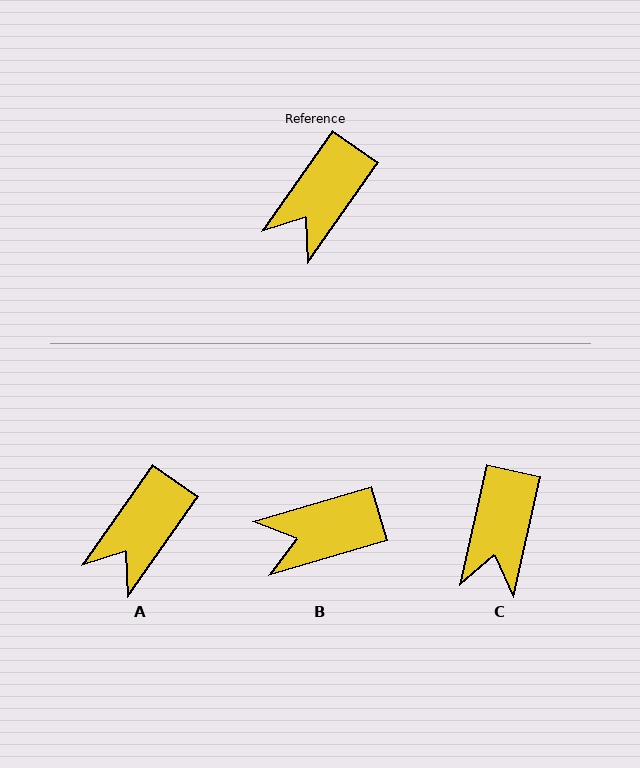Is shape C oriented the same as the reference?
No, it is off by about 22 degrees.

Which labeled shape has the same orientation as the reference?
A.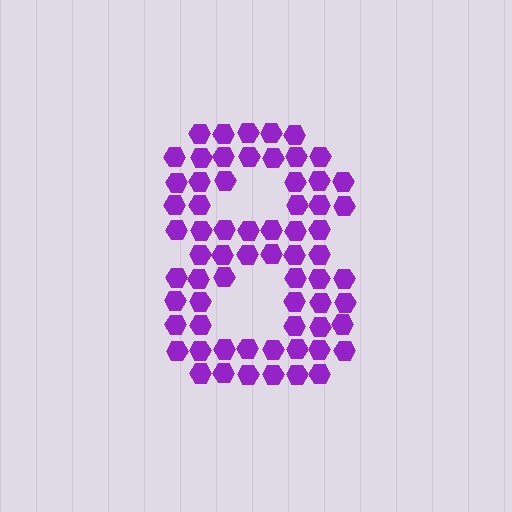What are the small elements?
The small elements are hexagons.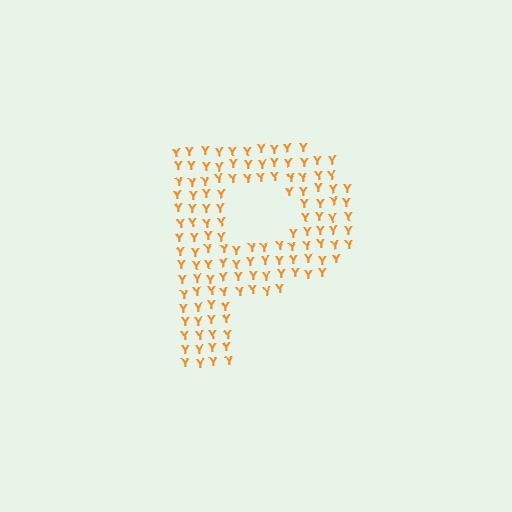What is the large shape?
The large shape is the letter P.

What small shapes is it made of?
It is made of small letter Y's.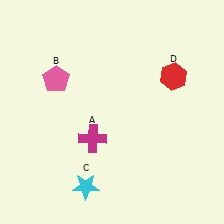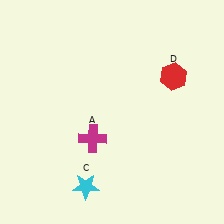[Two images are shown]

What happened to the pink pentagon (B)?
The pink pentagon (B) was removed in Image 2. It was in the top-left area of Image 1.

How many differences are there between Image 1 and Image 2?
There is 1 difference between the two images.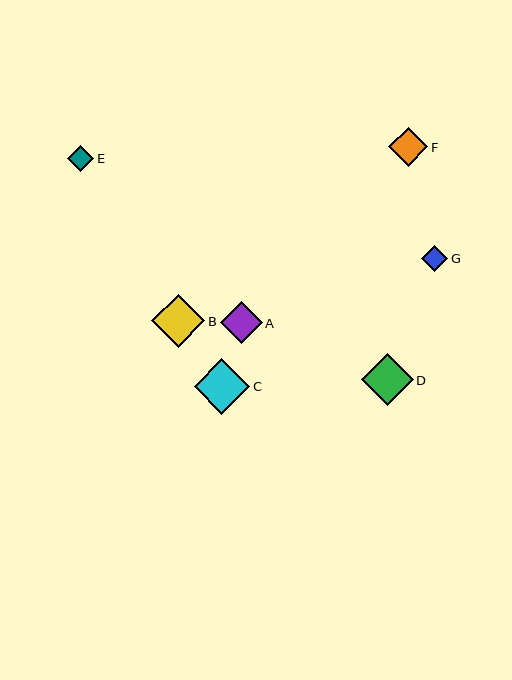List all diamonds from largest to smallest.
From largest to smallest: C, B, D, A, F, G, E.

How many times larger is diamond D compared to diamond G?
Diamond D is approximately 2.0 times the size of diamond G.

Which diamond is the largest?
Diamond C is the largest with a size of approximately 55 pixels.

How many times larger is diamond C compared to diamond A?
Diamond C is approximately 1.3 times the size of diamond A.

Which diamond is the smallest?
Diamond E is the smallest with a size of approximately 26 pixels.